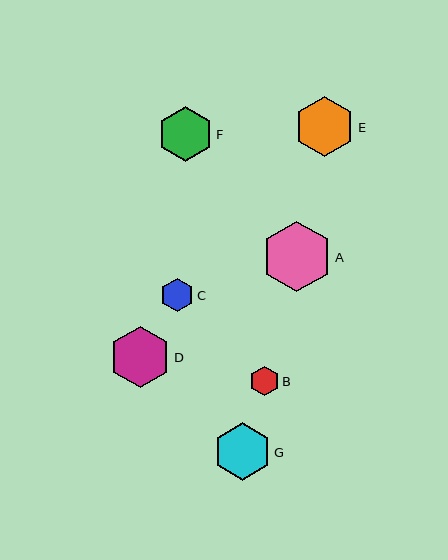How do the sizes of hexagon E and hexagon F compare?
Hexagon E and hexagon F are approximately the same size.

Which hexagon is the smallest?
Hexagon B is the smallest with a size of approximately 29 pixels.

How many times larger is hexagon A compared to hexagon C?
Hexagon A is approximately 2.1 times the size of hexagon C.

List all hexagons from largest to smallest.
From largest to smallest: A, D, E, G, F, C, B.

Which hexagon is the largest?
Hexagon A is the largest with a size of approximately 70 pixels.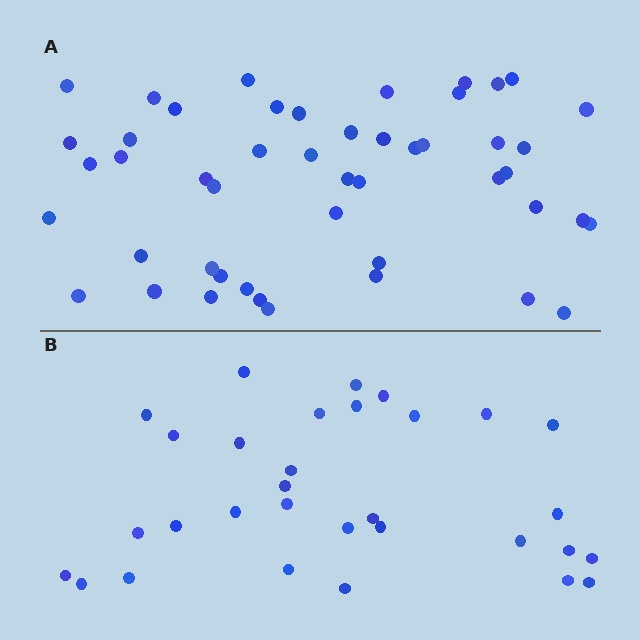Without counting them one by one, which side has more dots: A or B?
Region A (the top region) has more dots.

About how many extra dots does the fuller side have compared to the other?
Region A has approximately 15 more dots than region B.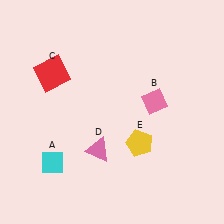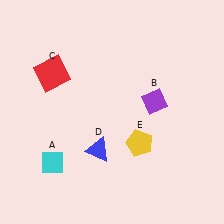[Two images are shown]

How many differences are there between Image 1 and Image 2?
There are 2 differences between the two images.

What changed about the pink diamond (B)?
In Image 1, B is pink. In Image 2, it changed to purple.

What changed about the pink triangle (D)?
In Image 1, D is pink. In Image 2, it changed to blue.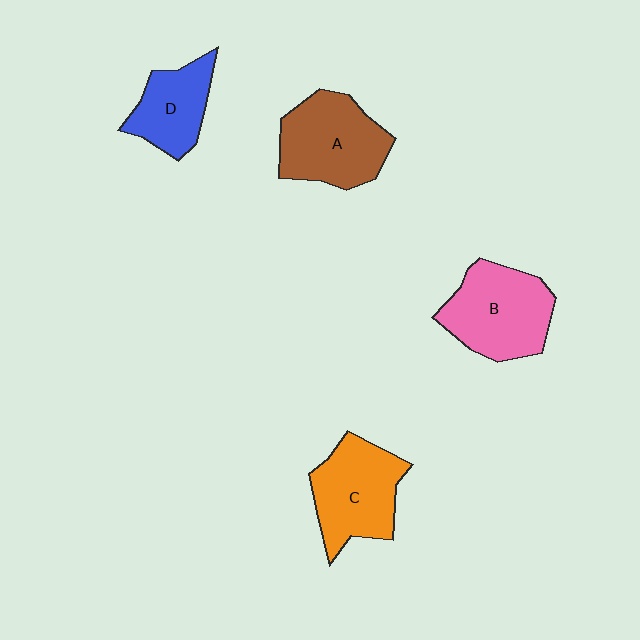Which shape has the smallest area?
Shape D (blue).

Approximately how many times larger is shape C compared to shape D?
Approximately 1.4 times.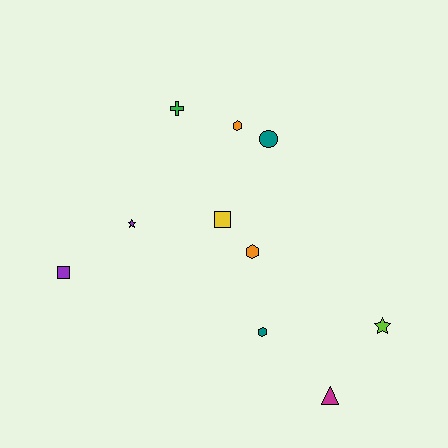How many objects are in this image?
There are 10 objects.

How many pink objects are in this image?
There are no pink objects.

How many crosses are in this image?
There is 1 cross.